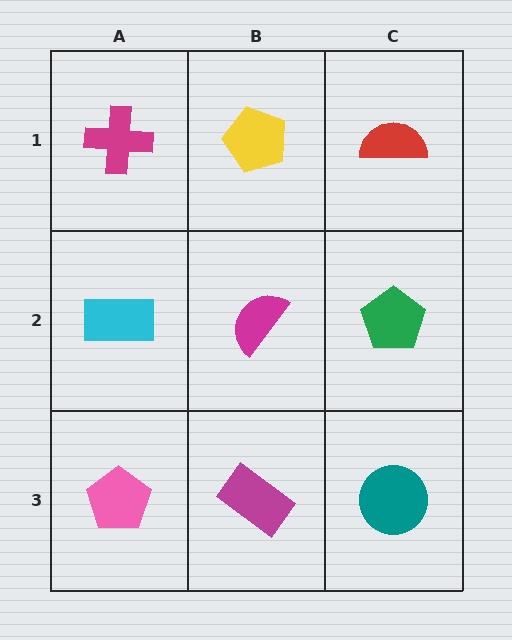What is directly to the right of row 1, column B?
A red semicircle.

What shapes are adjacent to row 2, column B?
A yellow pentagon (row 1, column B), a magenta rectangle (row 3, column B), a cyan rectangle (row 2, column A), a green pentagon (row 2, column C).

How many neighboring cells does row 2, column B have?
4.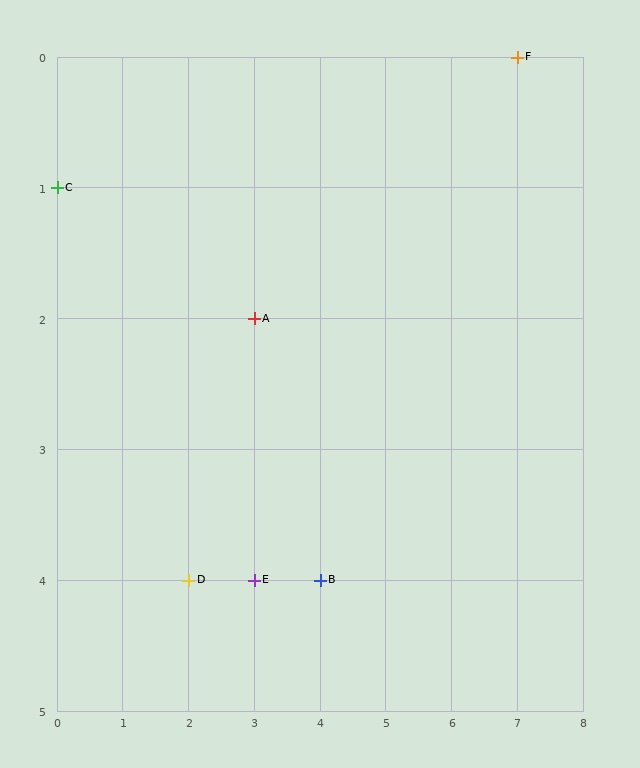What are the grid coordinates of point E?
Point E is at grid coordinates (3, 4).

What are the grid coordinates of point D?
Point D is at grid coordinates (2, 4).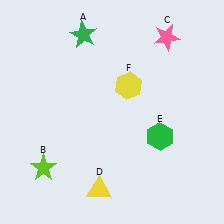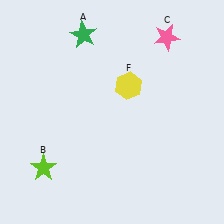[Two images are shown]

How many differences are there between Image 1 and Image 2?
There are 2 differences between the two images.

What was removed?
The yellow triangle (D), the green hexagon (E) were removed in Image 2.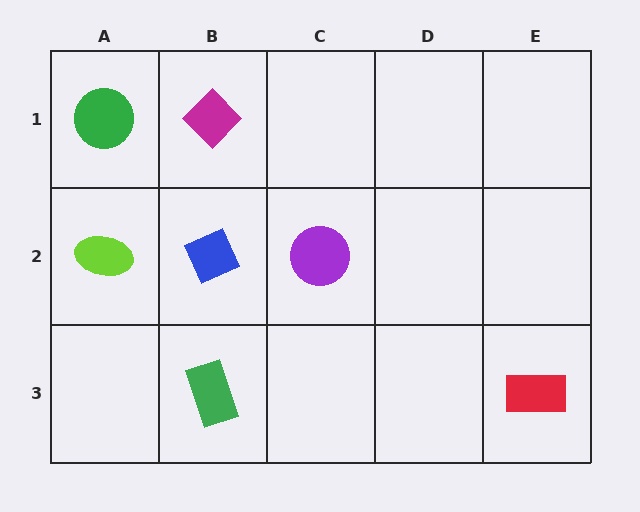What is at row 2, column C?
A purple circle.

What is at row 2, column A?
A lime ellipse.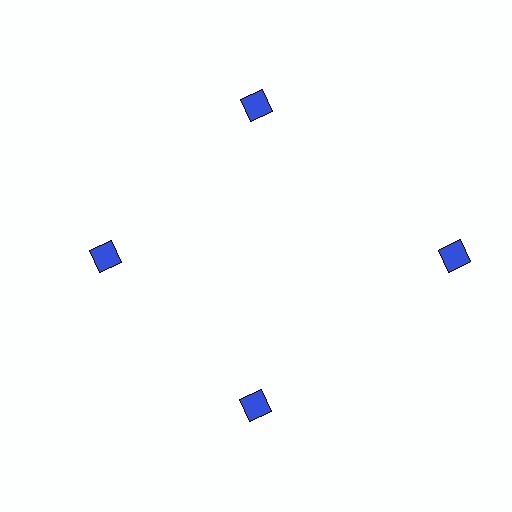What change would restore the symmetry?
The symmetry would be restored by moving it inward, back onto the ring so that all 4 diamonds sit at equal angles and equal distance from the center.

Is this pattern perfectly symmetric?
No. The 4 blue diamonds are arranged in a ring, but one element near the 3 o'clock position is pushed outward from the center, breaking the 4-fold rotational symmetry.